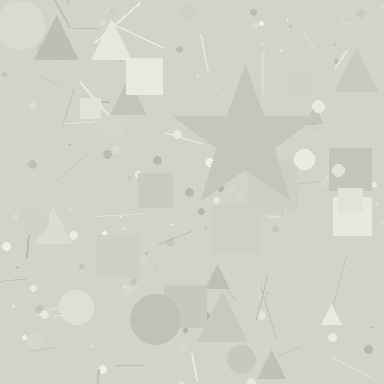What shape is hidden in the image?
A star is hidden in the image.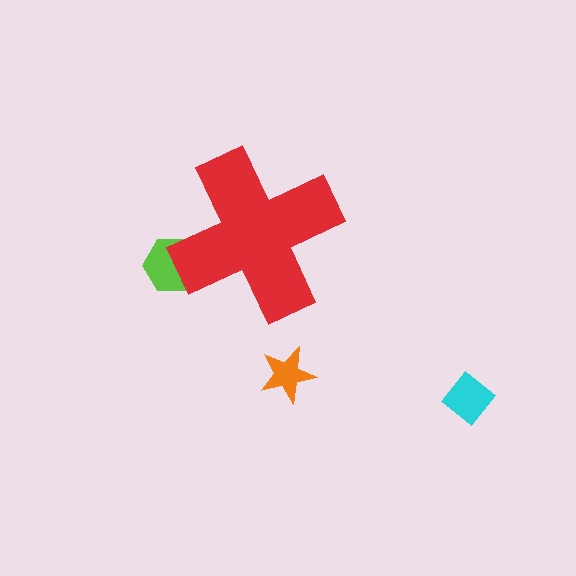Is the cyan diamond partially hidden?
No, the cyan diamond is fully visible.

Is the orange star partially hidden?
No, the orange star is fully visible.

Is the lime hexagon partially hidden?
Yes, the lime hexagon is partially hidden behind the red cross.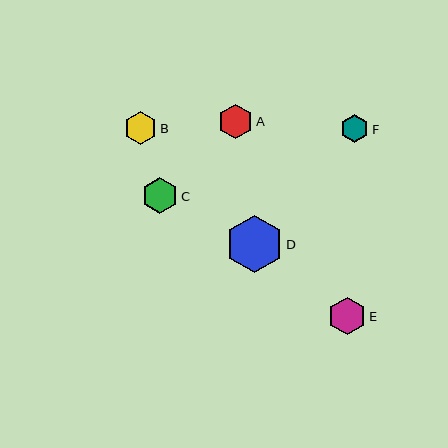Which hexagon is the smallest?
Hexagon F is the smallest with a size of approximately 28 pixels.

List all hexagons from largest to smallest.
From largest to smallest: D, E, C, A, B, F.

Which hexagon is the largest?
Hexagon D is the largest with a size of approximately 58 pixels.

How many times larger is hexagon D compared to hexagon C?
Hexagon D is approximately 1.6 times the size of hexagon C.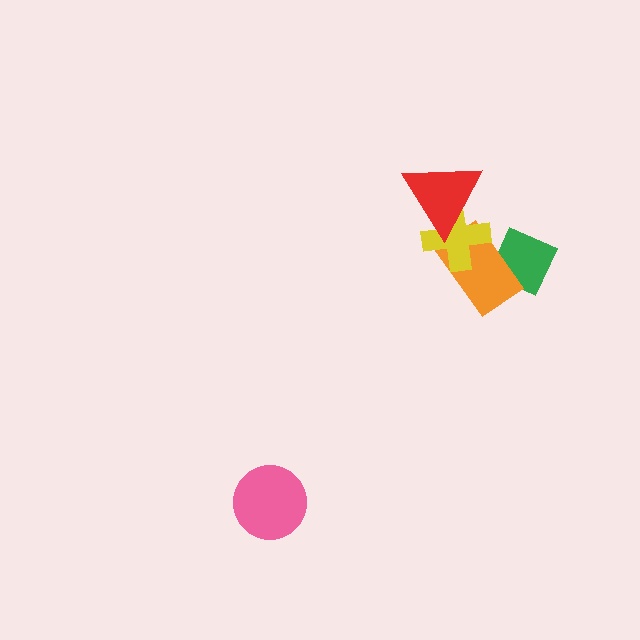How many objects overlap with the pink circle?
0 objects overlap with the pink circle.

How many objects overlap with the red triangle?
1 object overlaps with the red triangle.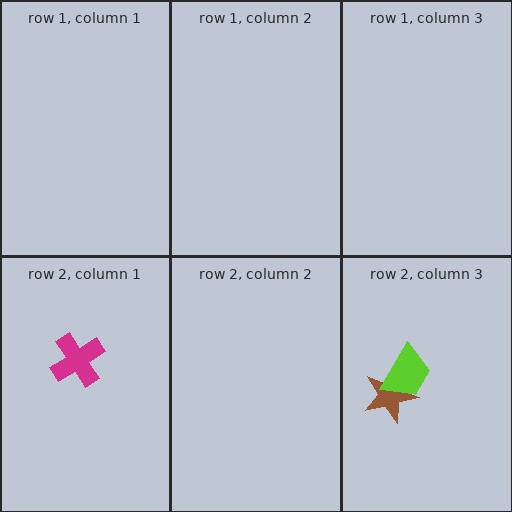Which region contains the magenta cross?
The row 2, column 1 region.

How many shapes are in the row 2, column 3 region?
2.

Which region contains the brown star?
The row 2, column 3 region.